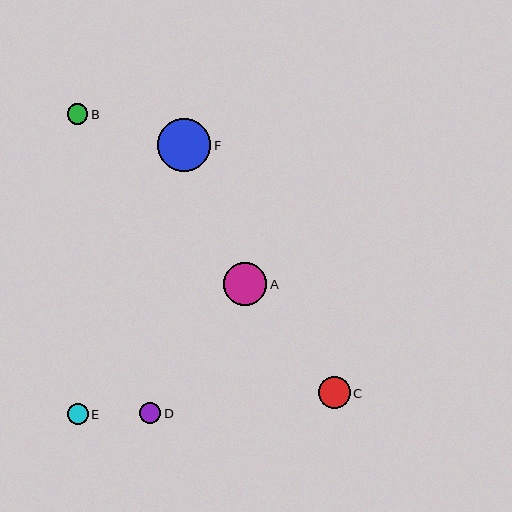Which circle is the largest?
Circle F is the largest with a size of approximately 53 pixels.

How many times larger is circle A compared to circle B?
Circle A is approximately 2.1 times the size of circle B.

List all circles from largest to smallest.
From largest to smallest: F, A, C, E, D, B.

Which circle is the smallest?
Circle B is the smallest with a size of approximately 20 pixels.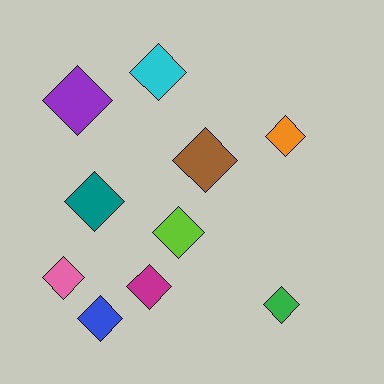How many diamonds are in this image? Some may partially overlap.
There are 10 diamonds.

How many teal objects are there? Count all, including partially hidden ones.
There is 1 teal object.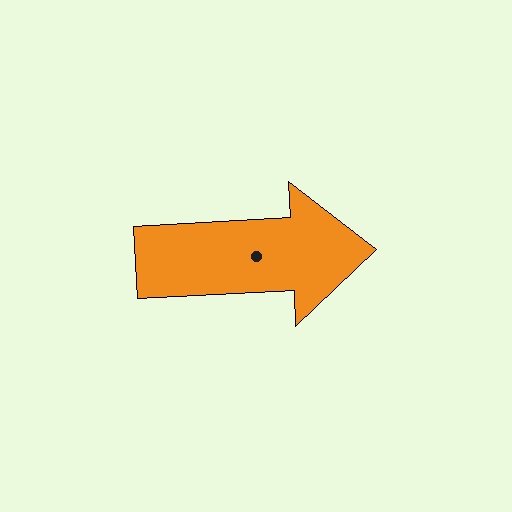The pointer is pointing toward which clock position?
Roughly 3 o'clock.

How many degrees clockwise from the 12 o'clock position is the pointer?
Approximately 87 degrees.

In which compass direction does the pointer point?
East.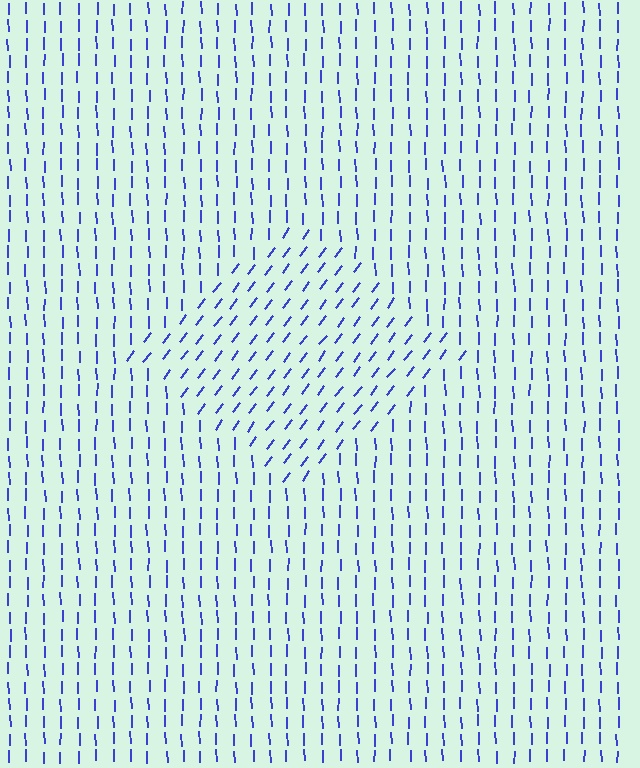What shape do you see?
I see a diamond.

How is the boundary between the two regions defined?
The boundary is defined purely by a change in line orientation (approximately 39 degrees difference). All lines are the same color and thickness.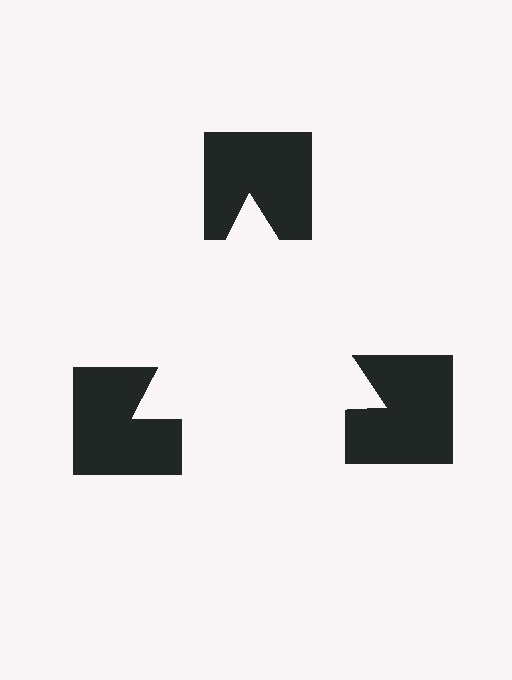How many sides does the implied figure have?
3 sides.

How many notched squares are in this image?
There are 3 — one at each vertex of the illusory triangle.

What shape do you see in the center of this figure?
An illusory triangle — its edges are inferred from the aligned wedge cuts in the notched squares, not physically drawn.